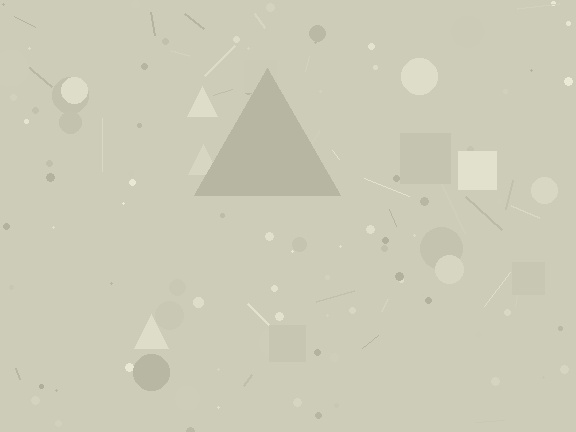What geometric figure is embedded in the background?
A triangle is embedded in the background.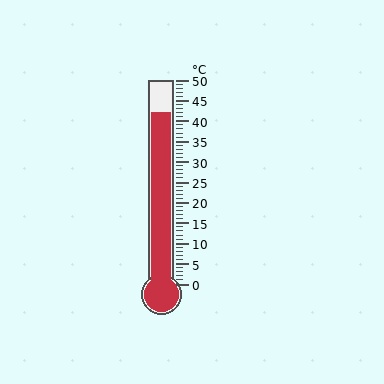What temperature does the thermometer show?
The thermometer shows approximately 42°C.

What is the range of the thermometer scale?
The thermometer scale ranges from 0°C to 50°C.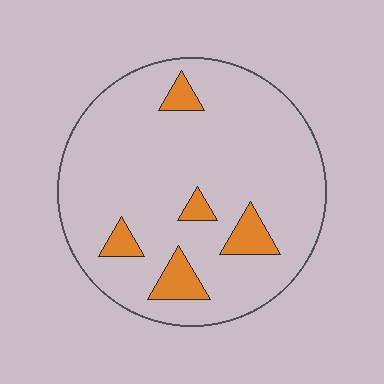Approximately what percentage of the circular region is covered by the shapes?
Approximately 10%.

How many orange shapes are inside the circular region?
5.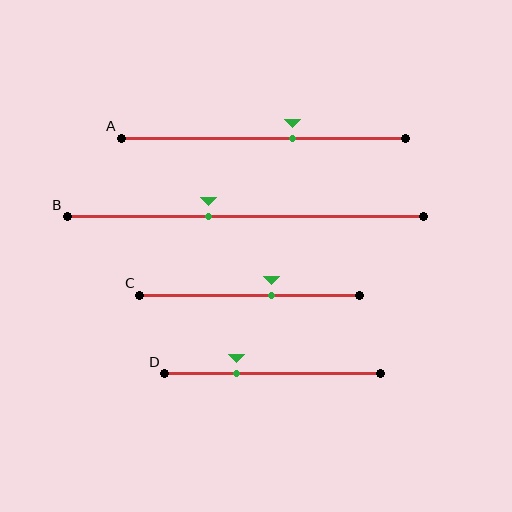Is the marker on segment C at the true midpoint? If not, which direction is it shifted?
No, the marker on segment C is shifted to the right by about 10% of the segment length.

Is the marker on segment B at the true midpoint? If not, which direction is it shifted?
No, the marker on segment B is shifted to the left by about 10% of the segment length.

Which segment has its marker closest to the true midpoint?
Segment C has its marker closest to the true midpoint.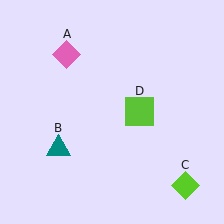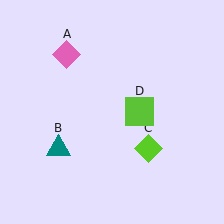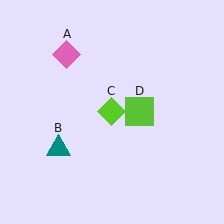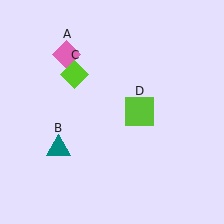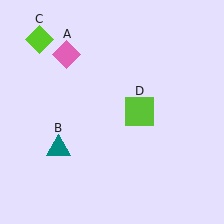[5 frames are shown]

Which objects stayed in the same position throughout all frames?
Pink diamond (object A) and teal triangle (object B) and lime square (object D) remained stationary.